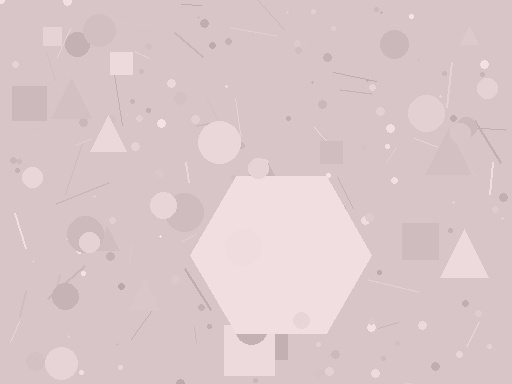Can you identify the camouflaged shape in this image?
The camouflaged shape is a hexagon.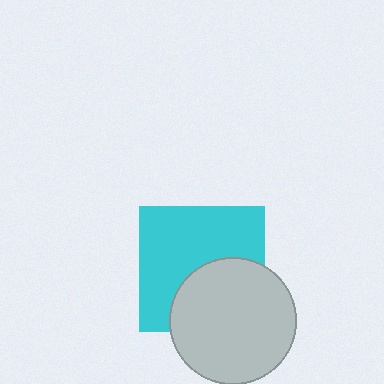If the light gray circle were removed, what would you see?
You would see the complete cyan square.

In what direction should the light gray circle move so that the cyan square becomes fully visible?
The light gray circle should move down. That is the shortest direction to clear the overlap and leave the cyan square fully visible.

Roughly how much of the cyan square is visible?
About half of it is visible (roughly 61%).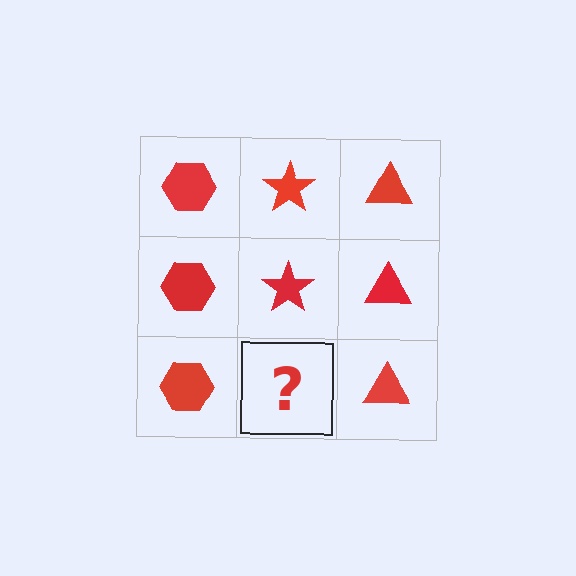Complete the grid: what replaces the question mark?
The question mark should be replaced with a red star.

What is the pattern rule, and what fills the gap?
The rule is that each column has a consistent shape. The gap should be filled with a red star.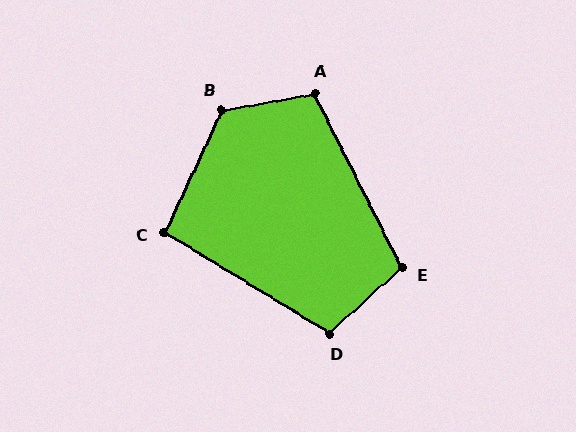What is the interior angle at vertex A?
Approximately 107 degrees (obtuse).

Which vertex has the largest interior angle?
B, at approximately 125 degrees.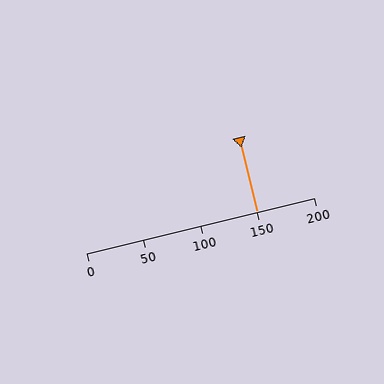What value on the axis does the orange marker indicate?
The marker indicates approximately 150.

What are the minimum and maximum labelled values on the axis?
The axis runs from 0 to 200.